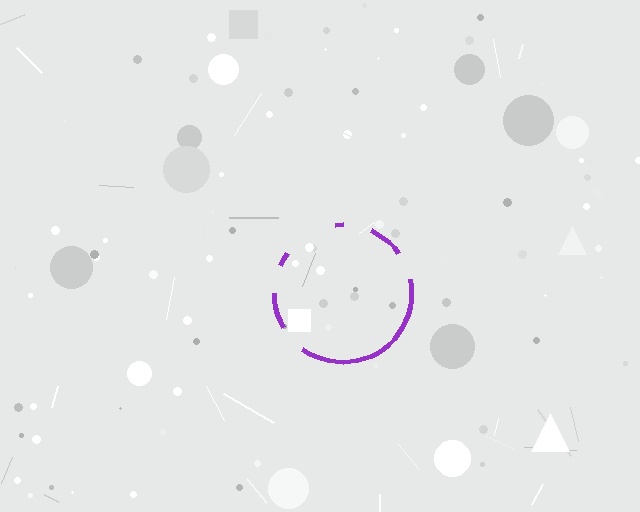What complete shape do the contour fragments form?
The contour fragments form a circle.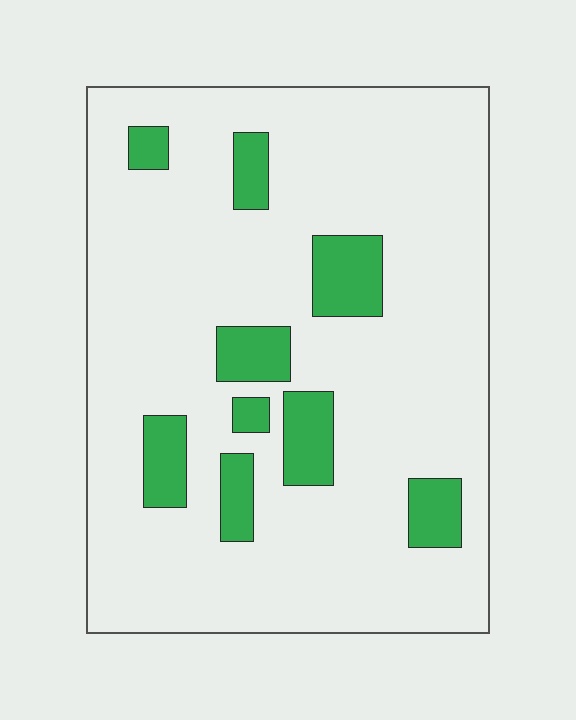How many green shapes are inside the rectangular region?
9.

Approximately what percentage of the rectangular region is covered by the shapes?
Approximately 15%.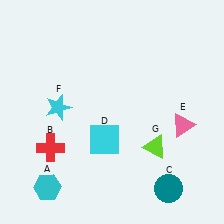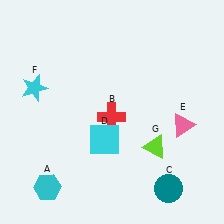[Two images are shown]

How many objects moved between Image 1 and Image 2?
2 objects moved between the two images.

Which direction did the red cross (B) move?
The red cross (B) moved right.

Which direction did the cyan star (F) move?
The cyan star (F) moved left.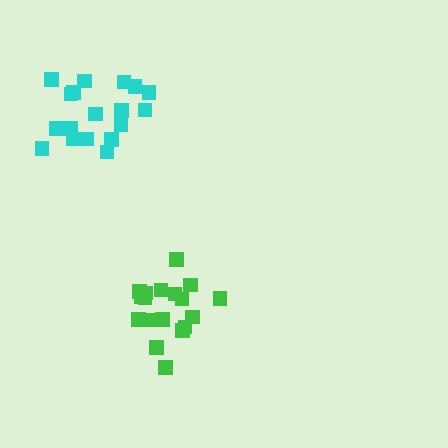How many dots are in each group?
Group 1: 18 dots, Group 2: 18 dots (36 total).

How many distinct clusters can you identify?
There are 2 distinct clusters.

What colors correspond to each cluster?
The clusters are colored: green, cyan.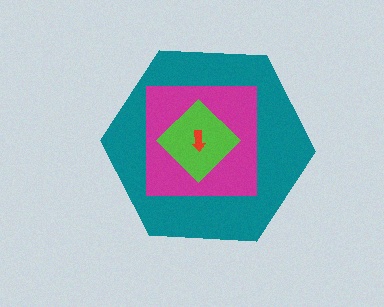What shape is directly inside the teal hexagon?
The magenta square.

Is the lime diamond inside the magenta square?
Yes.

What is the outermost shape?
The teal hexagon.